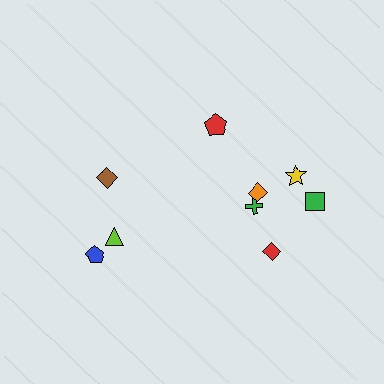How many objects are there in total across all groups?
There are 9 objects.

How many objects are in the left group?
There are 3 objects.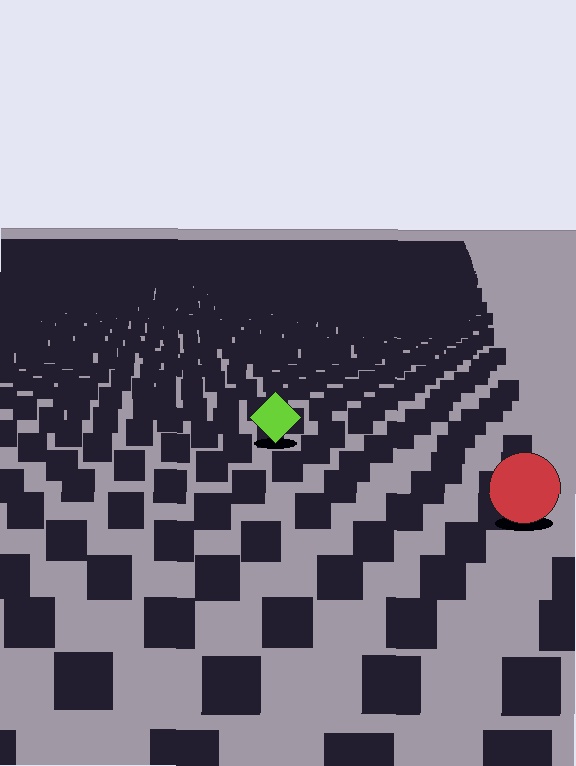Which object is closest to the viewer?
The red circle is closest. The texture marks near it are larger and more spread out.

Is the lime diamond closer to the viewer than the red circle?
No. The red circle is closer — you can tell from the texture gradient: the ground texture is coarser near it.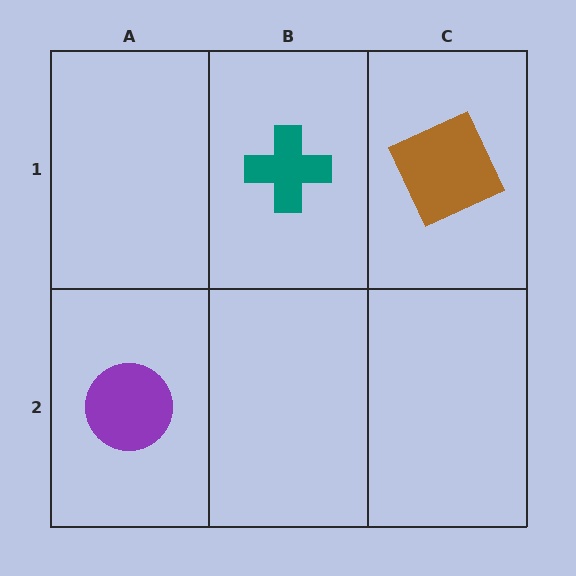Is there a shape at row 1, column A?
No, that cell is empty.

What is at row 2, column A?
A purple circle.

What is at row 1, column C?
A brown square.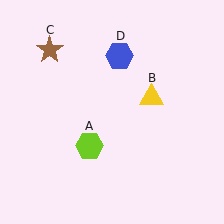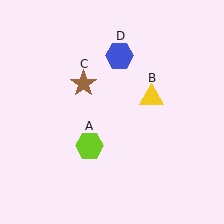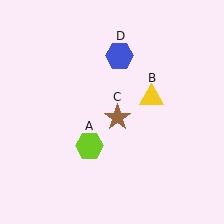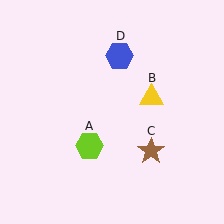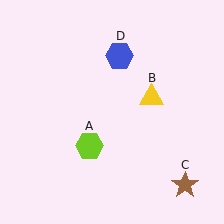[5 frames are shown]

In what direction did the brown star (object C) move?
The brown star (object C) moved down and to the right.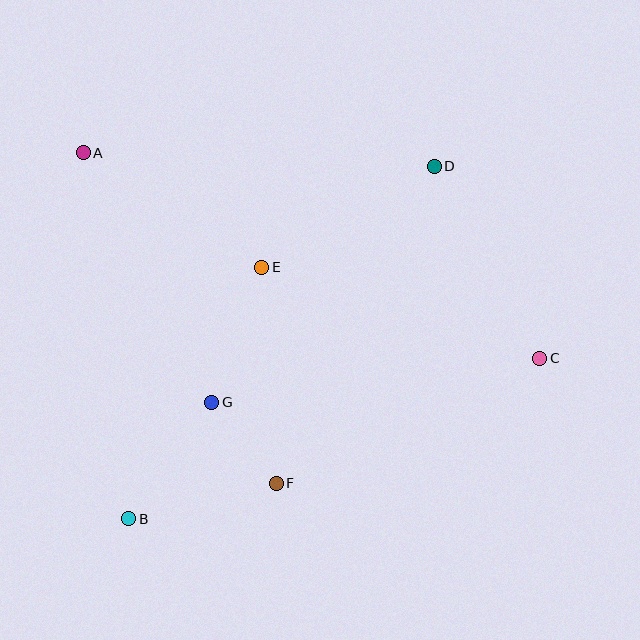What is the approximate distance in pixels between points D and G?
The distance between D and G is approximately 324 pixels.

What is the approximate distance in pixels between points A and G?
The distance between A and G is approximately 281 pixels.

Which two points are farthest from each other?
Points A and C are farthest from each other.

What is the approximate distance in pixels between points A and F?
The distance between A and F is approximately 383 pixels.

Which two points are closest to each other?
Points F and G are closest to each other.